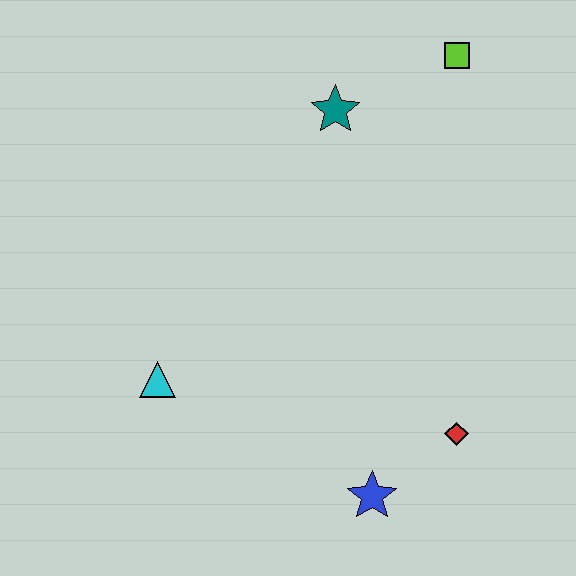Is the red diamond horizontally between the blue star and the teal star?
No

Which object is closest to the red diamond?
The blue star is closest to the red diamond.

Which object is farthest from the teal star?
The blue star is farthest from the teal star.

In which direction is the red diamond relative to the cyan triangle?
The red diamond is to the right of the cyan triangle.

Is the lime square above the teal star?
Yes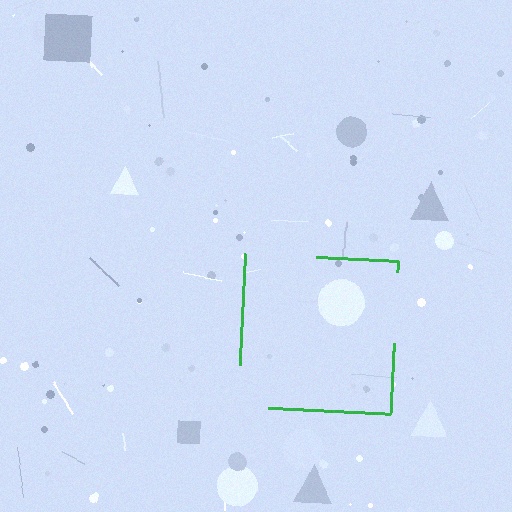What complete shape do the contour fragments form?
The contour fragments form a square.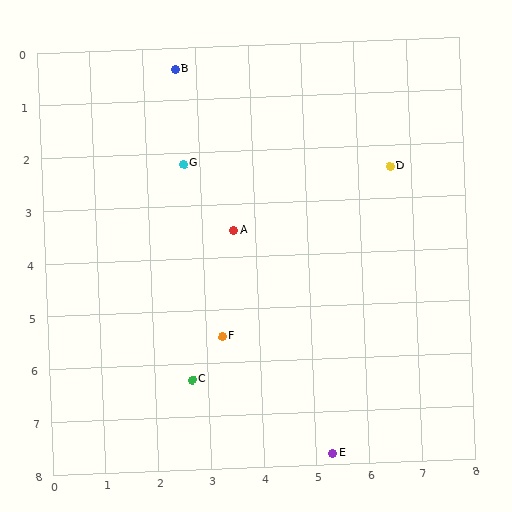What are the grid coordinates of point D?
Point D is at approximately (6.6, 2.4).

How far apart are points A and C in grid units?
Points A and C are about 2.9 grid units apart.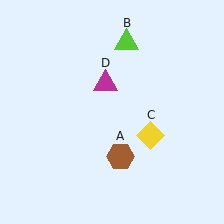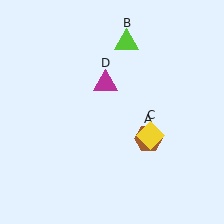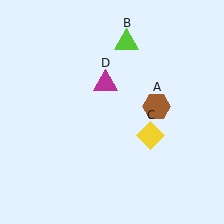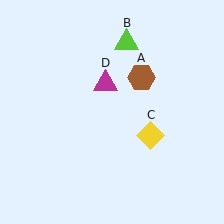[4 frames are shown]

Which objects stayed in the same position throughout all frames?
Lime triangle (object B) and yellow diamond (object C) and magenta triangle (object D) remained stationary.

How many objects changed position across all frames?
1 object changed position: brown hexagon (object A).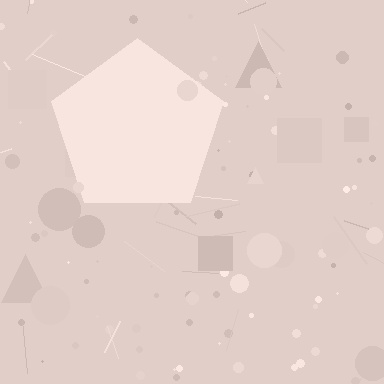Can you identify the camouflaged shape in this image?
The camouflaged shape is a pentagon.